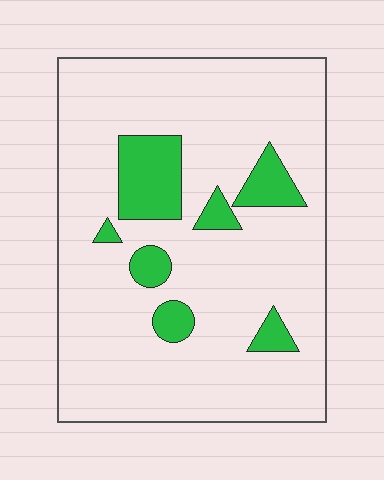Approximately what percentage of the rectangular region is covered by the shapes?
Approximately 15%.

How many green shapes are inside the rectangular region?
7.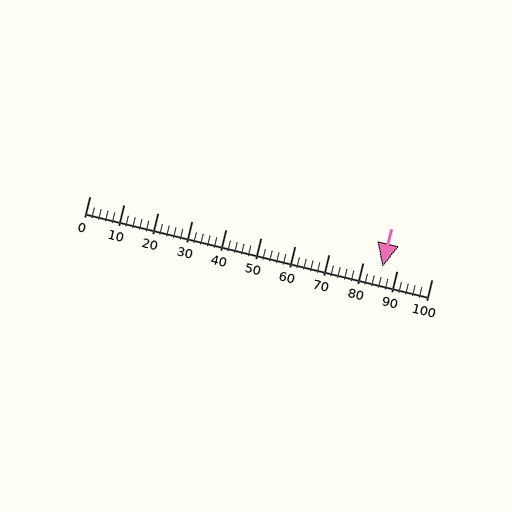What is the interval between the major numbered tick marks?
The major tick marks are spaced 10 units apart.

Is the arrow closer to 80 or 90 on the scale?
The arrow is closer to 90.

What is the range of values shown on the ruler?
The ruler shows values from 0 to 100.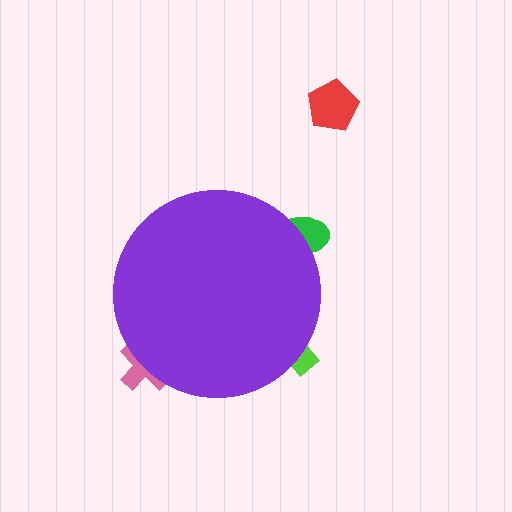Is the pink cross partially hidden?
Yes, the pink cross is partially hidden behind the purple circle.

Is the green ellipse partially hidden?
Yes, the green ellipse is partially hidden behind the purple circle.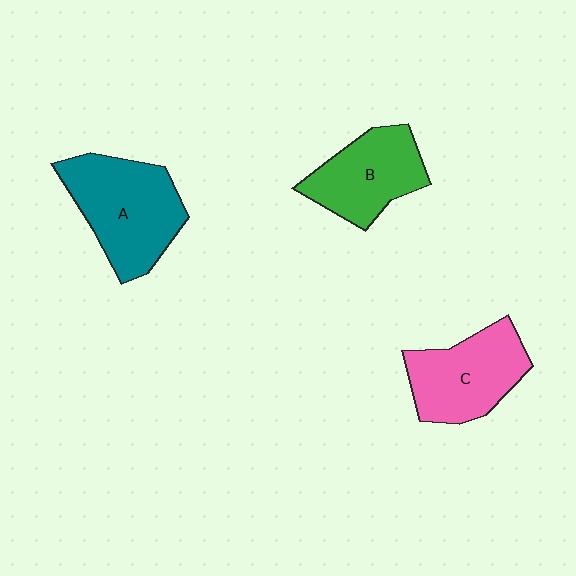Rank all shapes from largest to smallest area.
From largest to smallest: A (teal), C (pink), B (green).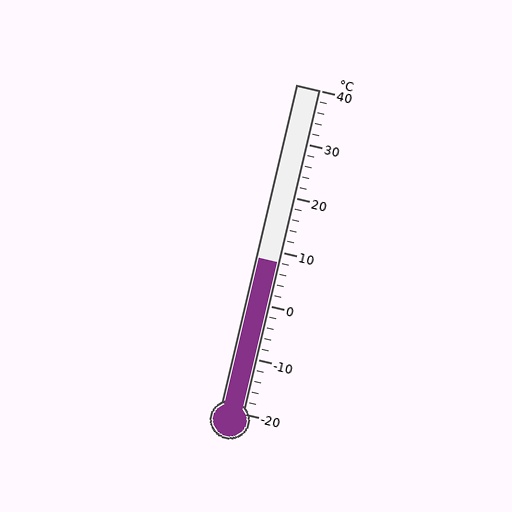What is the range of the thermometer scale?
The thermometer scale ranges from -20°C to 40°C.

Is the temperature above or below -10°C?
The temperature is above -10°C.